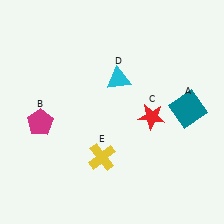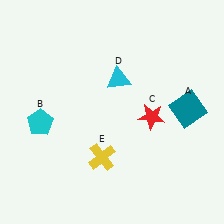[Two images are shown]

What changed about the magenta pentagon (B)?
In Image 1, B is magenta. In Image 2, it changed to cyan.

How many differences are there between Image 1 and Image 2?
There is 1 difference between the two images.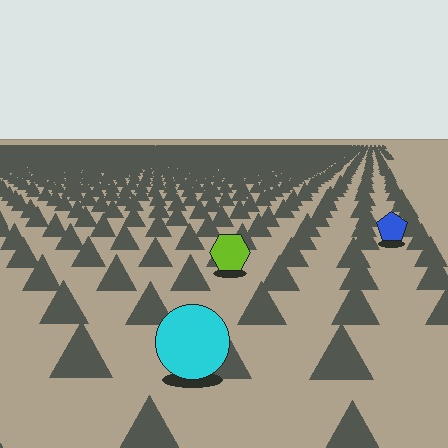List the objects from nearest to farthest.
From nearest to farthest: the cyan circle, the lime hexagon, the blue pentagon.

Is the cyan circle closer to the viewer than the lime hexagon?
Yes. The cyan circle is closer — you can tell from the texture gradient: the ground texture is coarser near it.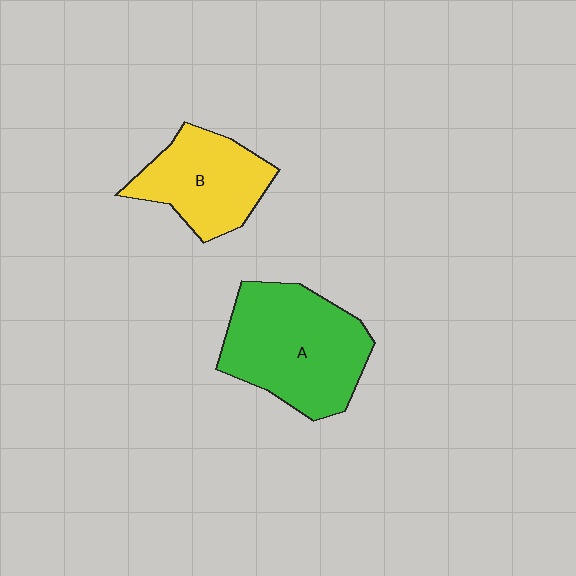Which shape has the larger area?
Shape A (green).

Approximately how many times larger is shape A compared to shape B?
Approximately 1.5 times.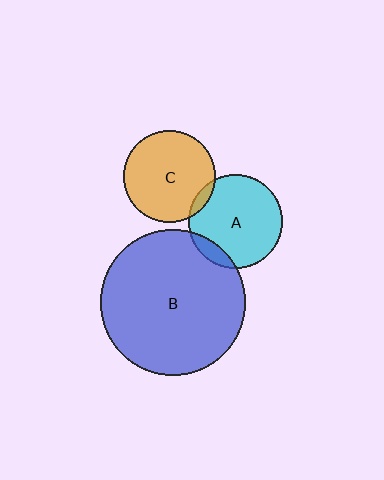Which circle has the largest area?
Circle B (blue).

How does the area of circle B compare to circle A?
Approximately 2.4 times.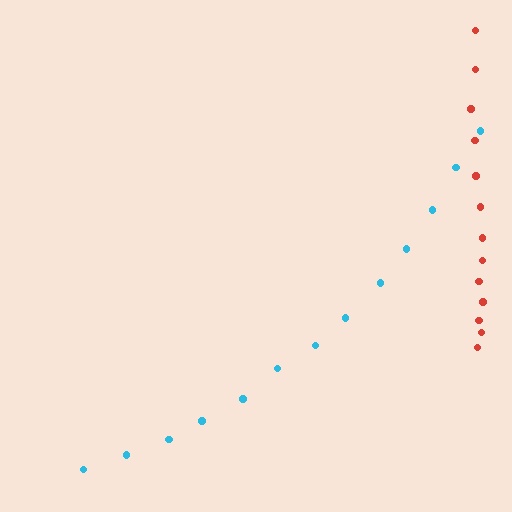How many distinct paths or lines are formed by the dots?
There are 2 distinct paths.